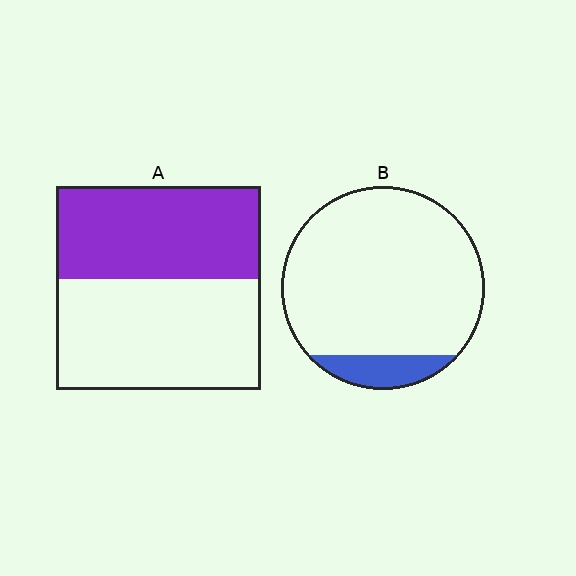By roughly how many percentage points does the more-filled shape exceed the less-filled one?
By roughly 35 percentage points (A over B).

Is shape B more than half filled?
No.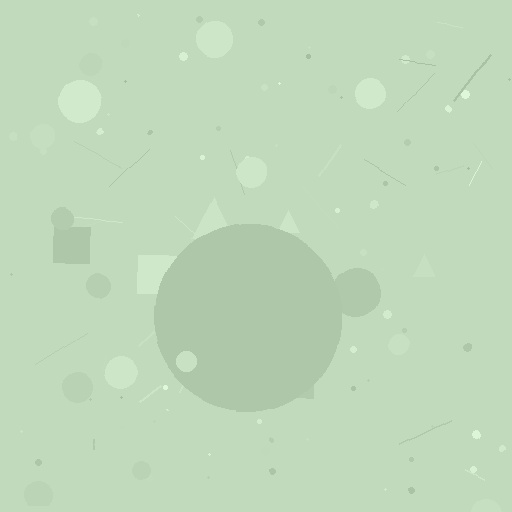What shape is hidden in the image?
A circle is hidden in the image.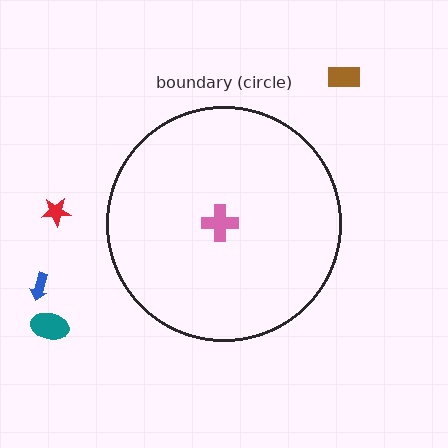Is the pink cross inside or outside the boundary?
Inside.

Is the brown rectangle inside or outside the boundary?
Outside.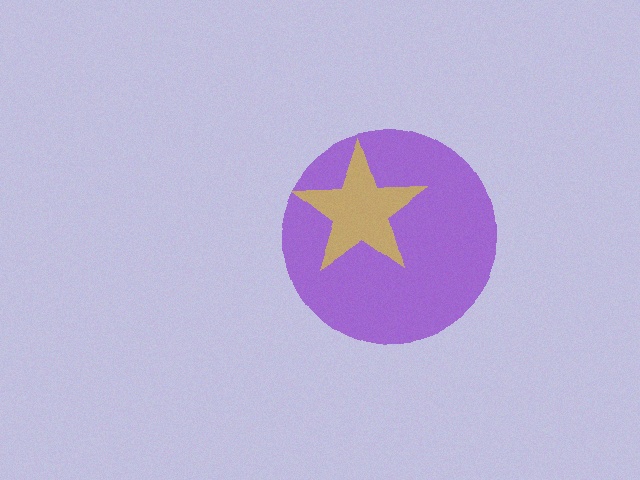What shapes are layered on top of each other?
The layered shapes are: a purple circle, a yellow star.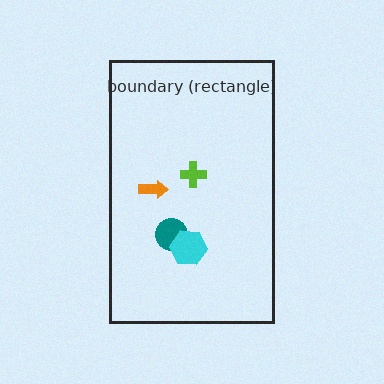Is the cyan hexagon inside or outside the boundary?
Inside.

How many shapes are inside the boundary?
4 inside, 0 outside.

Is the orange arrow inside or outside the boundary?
Inside.